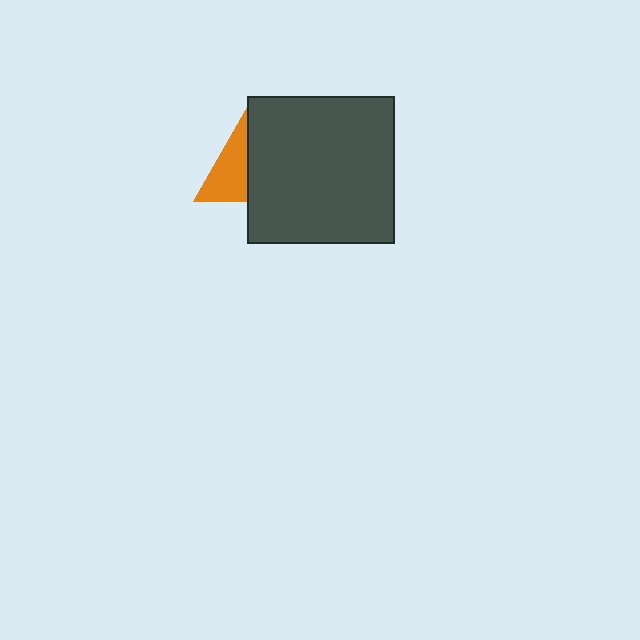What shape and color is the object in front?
The object in front is a dark gray square.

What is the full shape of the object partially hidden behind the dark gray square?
The partially hidden object is an orange triangle.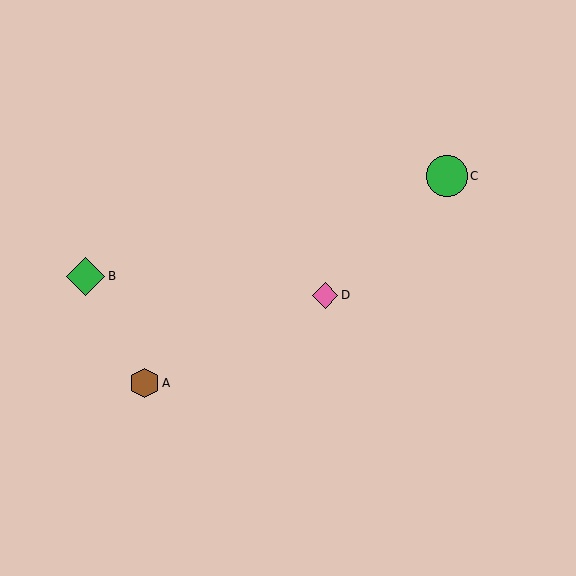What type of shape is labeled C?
Shape C is a green circle.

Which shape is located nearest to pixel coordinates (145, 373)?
The brown hexagon (labeled A) at (144, 383) is nearest to that location.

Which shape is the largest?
The green circle (labeled C) is the largest.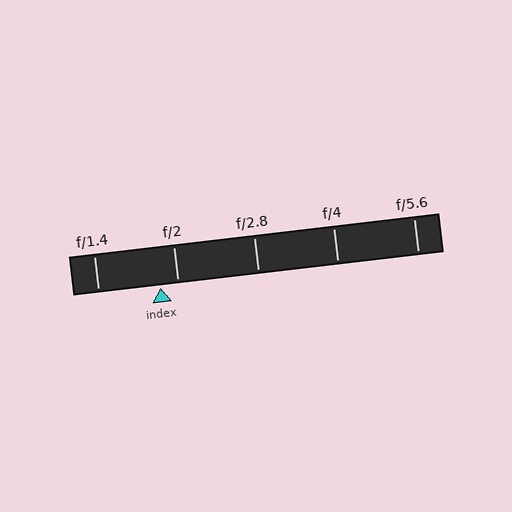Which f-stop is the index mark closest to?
The index mark is closest to f/2.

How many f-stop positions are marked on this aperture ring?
There are 5 f-stop positions marked.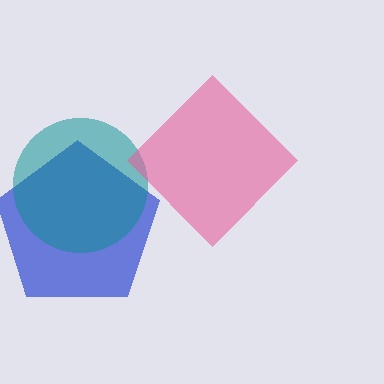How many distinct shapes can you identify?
There are 3 distinct shapes: a blue pentagon, a teal circle, a pink diamond.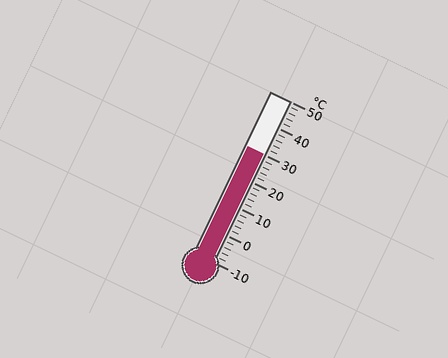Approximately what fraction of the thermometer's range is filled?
The thermometer is filled to approximately 65% of its range.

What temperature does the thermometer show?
The thermometer shows approximately 30°C.